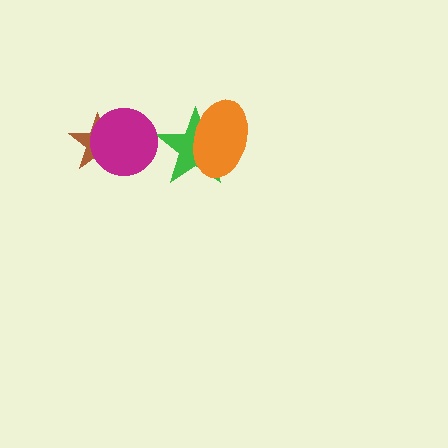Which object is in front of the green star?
The orange ellipse is in front of the green star.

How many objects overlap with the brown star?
1 object overlaps with the brown star.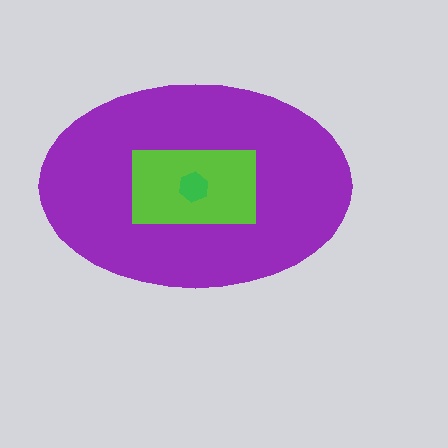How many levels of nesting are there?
3.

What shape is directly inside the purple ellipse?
The lime rectangle.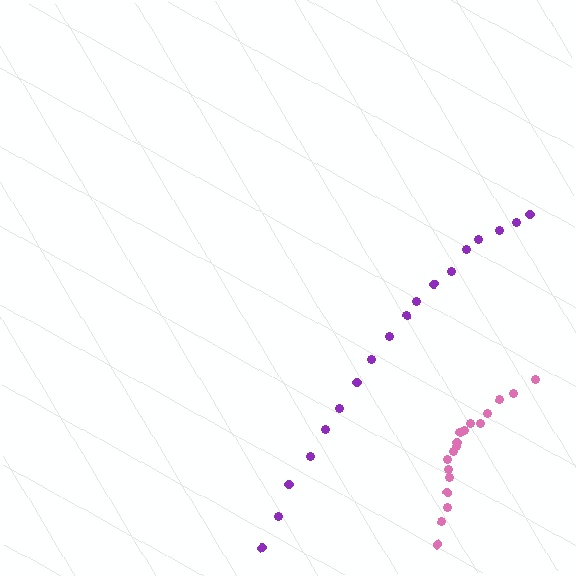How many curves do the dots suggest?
There are 2 distinct paths.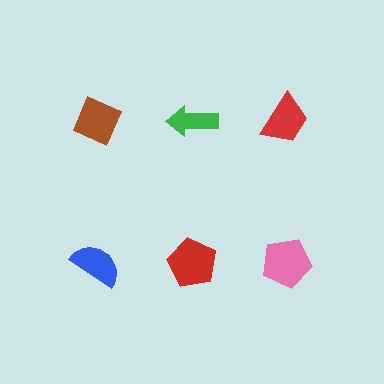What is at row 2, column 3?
A pink pentagon.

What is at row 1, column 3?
A red trapezoid.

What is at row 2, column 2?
A red pentagon.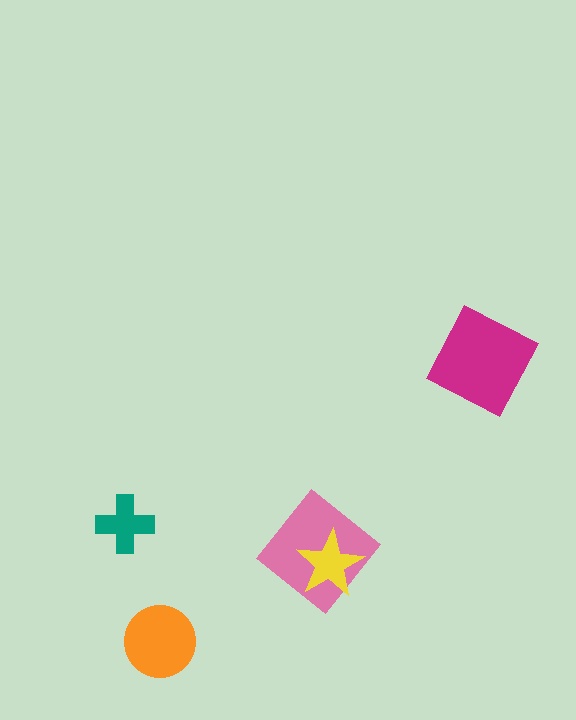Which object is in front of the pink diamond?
The yellow star is in front of the pink diamond.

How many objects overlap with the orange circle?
0 objects overlap with the orange circle.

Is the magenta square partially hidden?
No, no other shape covers it.